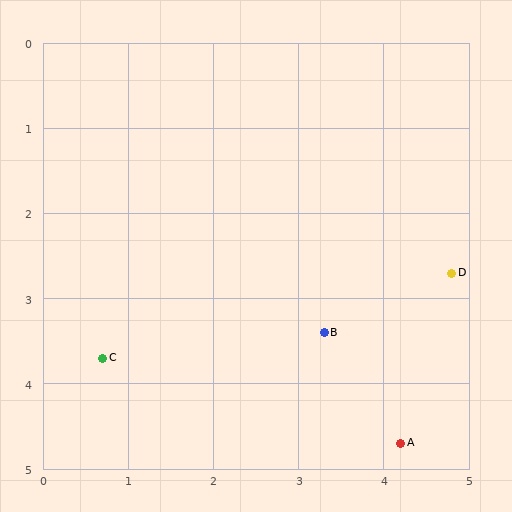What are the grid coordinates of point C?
Point C is at approximately (0.7, 3.7).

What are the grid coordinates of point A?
Point A is at approximately (4.2, 4.7).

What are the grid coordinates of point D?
Point D is at approximately (4.8, 2.7).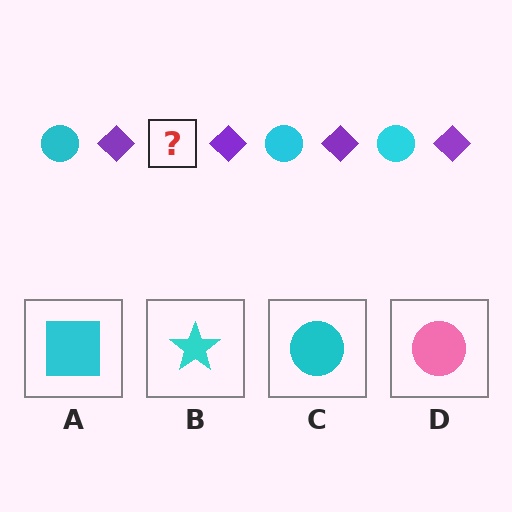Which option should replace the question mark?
Option C.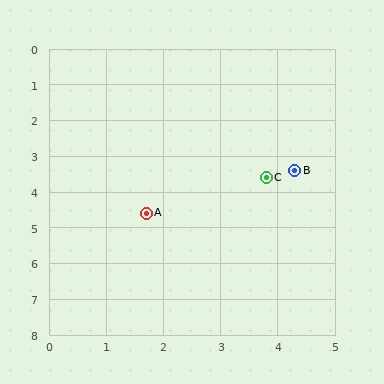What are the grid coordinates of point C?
Point C is at approximately (3.8, 3.6).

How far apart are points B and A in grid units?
Points B and A are about 2.9 grid units apart.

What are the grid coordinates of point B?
Point B is at approximately (4.3, 3.4).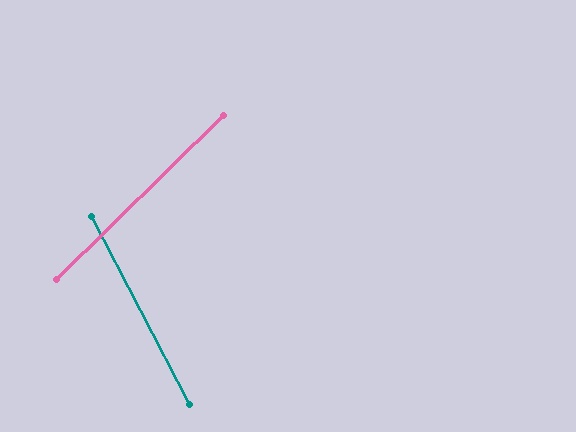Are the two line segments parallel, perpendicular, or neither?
Neither parallel nor perpendicular — they differ by about 73°.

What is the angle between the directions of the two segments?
Approximately 73 degrees.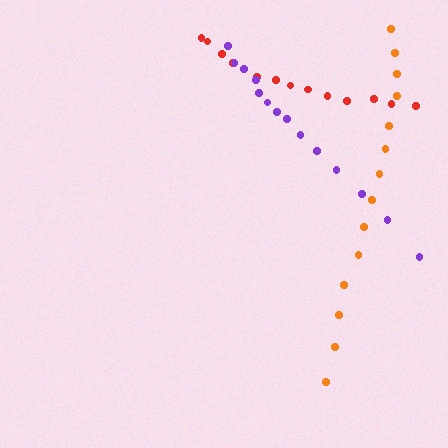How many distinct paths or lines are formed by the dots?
There are 3 distinct paths.